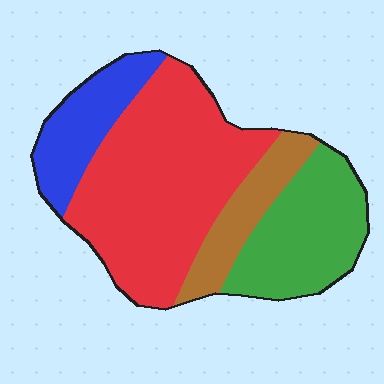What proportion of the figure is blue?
Blue covers about 15% of the figure.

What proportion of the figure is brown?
Brown covers about 15% of the figure.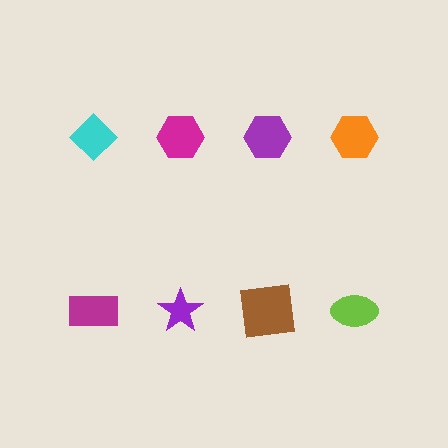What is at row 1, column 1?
A cyan diamond.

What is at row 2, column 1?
A magenta rectangle.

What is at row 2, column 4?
A lime ellipse.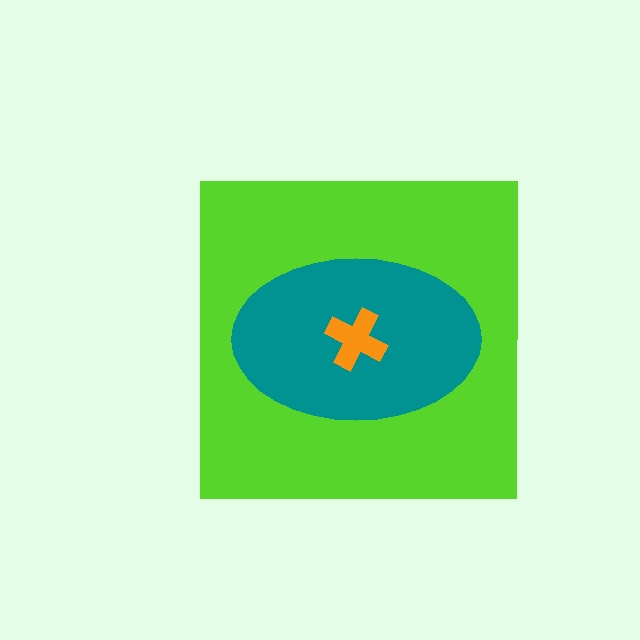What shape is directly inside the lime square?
The teal ellipse.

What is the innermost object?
The orange cross.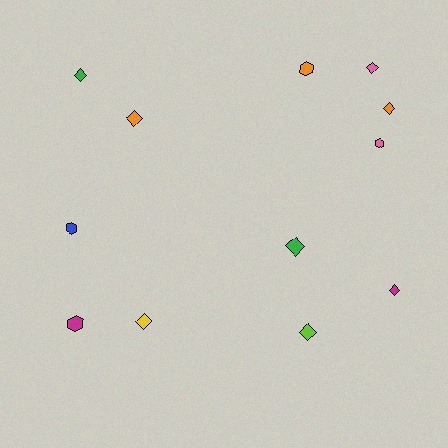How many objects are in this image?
There are 12 objects.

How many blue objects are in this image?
There is 1 blue object.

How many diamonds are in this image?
There are 8 diamonds.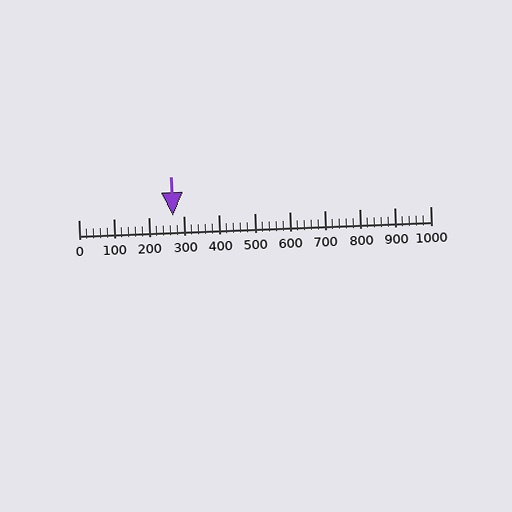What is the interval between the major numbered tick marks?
The major tick marks are spaced 100 units apart.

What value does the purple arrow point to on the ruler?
The purple arrow points to approximately 268.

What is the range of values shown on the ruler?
The ruler shows values from 0 to 1000.